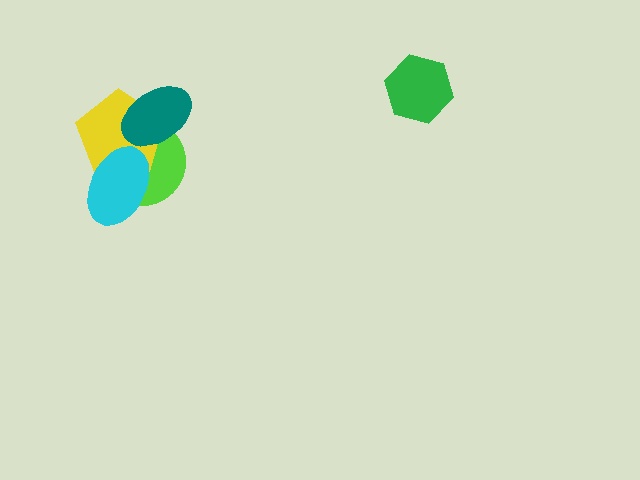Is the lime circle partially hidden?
Yes, it is partially covered by another shape.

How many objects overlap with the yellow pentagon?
3 objects overlap with the yellow pentagon.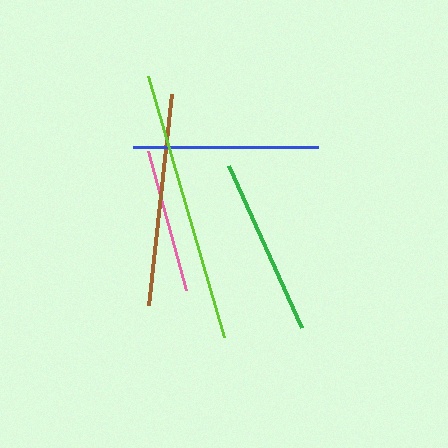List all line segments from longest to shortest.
From longest to shortest: lime, brown, blue, green, pink.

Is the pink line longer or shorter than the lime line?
The lime line is longer than the pink line.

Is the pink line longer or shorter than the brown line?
The brown line is longer than the pink line.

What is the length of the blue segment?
The blue segment is approximately 185 pixels long.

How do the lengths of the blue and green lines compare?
The blue and green lines are approximately the same length.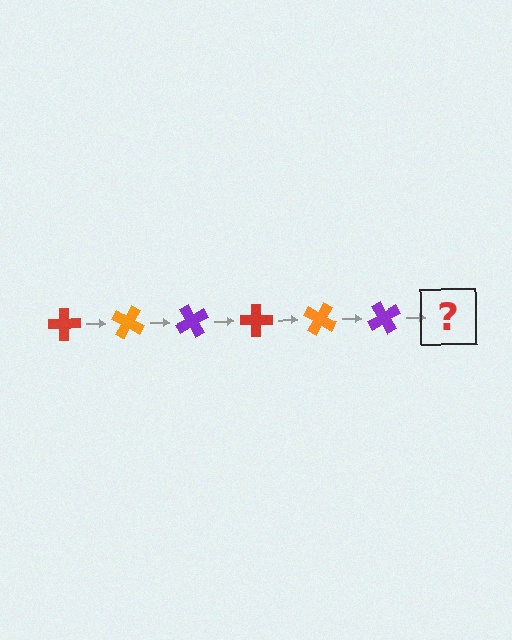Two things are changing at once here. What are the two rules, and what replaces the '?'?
The two rules are that it rotates 30 degrees each step and the color cycles through red, orange, and purple. The '?' should be a red cross, rotated 180 degrees from the start.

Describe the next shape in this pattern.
It should be a red cross, rotated 180 degrees from the start.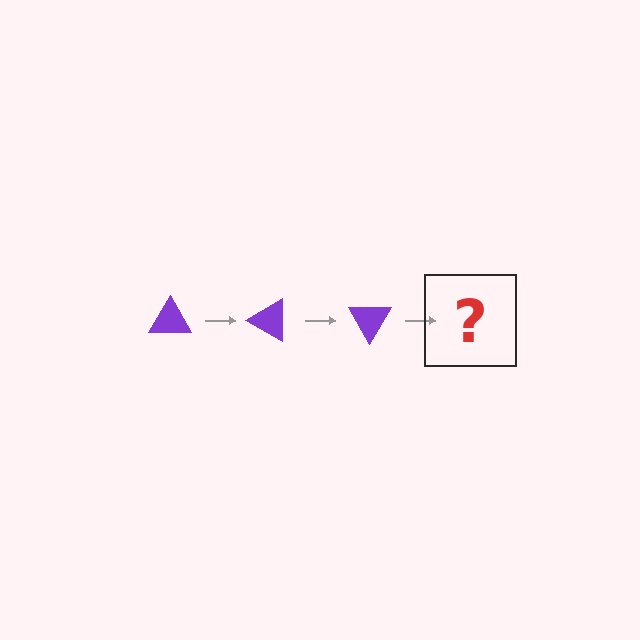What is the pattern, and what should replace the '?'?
The pattern is that the triangle rotates 30 degrees each step. The '?' should be a purple triangle rotated 90 degrees.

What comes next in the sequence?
The next element should be a purple triangle rotated 90 degrees.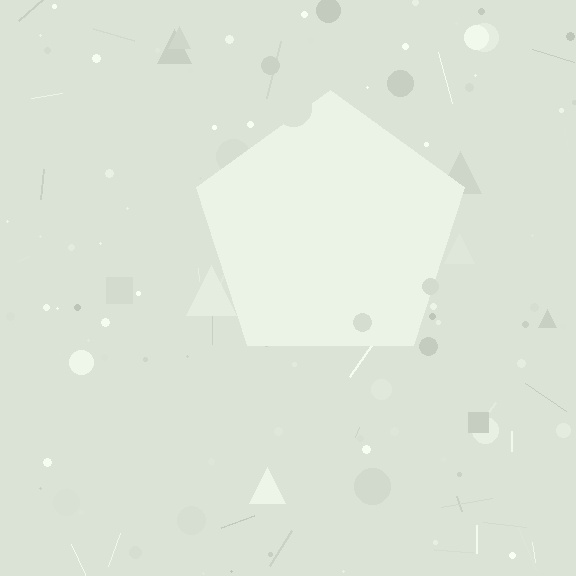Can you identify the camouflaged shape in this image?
The camouflaged shape is a pentagon.